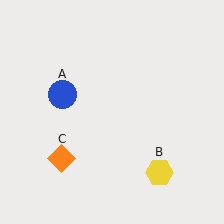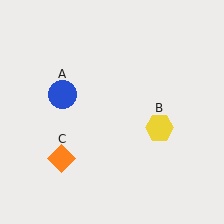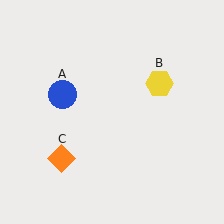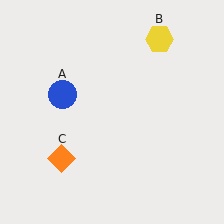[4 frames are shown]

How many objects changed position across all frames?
1 object changed position: yellow hexagon (object B).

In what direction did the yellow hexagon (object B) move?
The yellow hexagon (object B) moved up.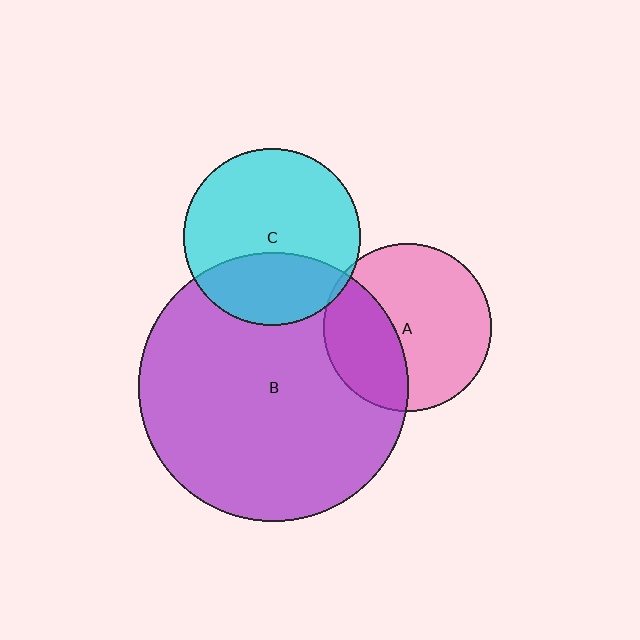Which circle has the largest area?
Circle B (purple).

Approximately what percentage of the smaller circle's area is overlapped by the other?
Approximately 35%.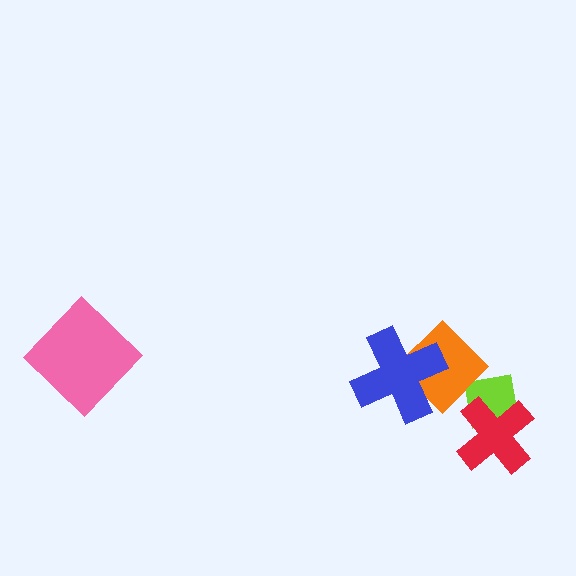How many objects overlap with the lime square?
2 objects overlap with the lime square.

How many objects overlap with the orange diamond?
2 objects overlap with the orange diamond.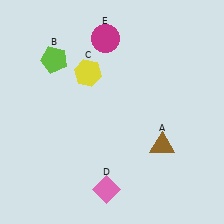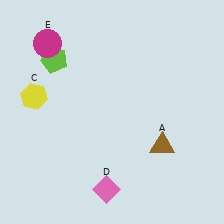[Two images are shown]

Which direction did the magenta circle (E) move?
The magenta circle (E) moved left.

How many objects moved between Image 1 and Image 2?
2 objects moved between the two images.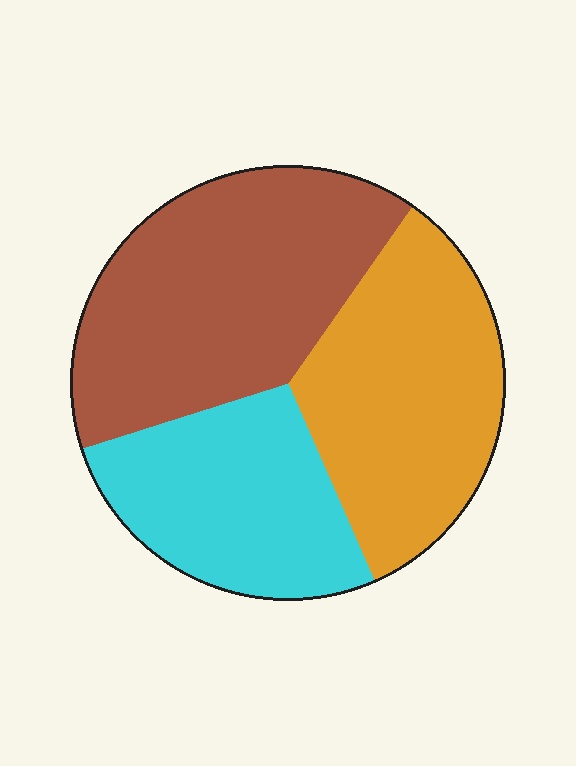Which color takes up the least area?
Cyan, at roughly 25%.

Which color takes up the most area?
Brown, at roughly 40%.